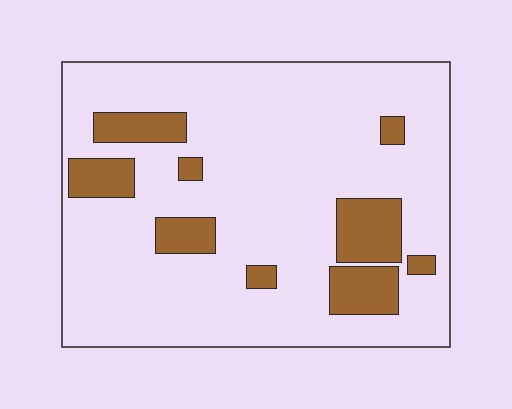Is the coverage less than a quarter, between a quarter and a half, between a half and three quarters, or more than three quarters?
Less than a quarter.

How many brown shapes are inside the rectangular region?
9.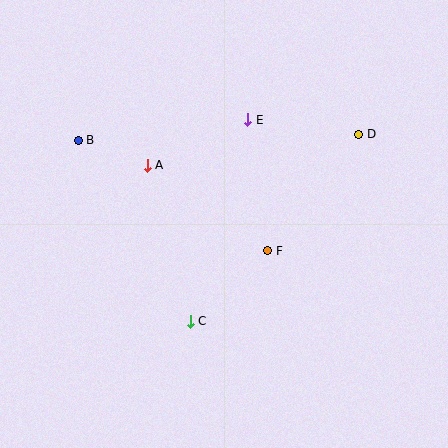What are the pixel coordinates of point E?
Point E is at (248, 120).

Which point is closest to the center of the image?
Point F at (268, 251) is closest to the center.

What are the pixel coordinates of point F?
Point F is at (268, 251).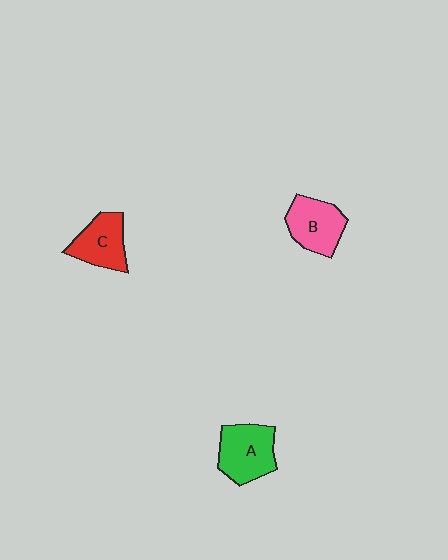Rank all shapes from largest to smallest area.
From largest to smallest: A (green), B (pink), C (red).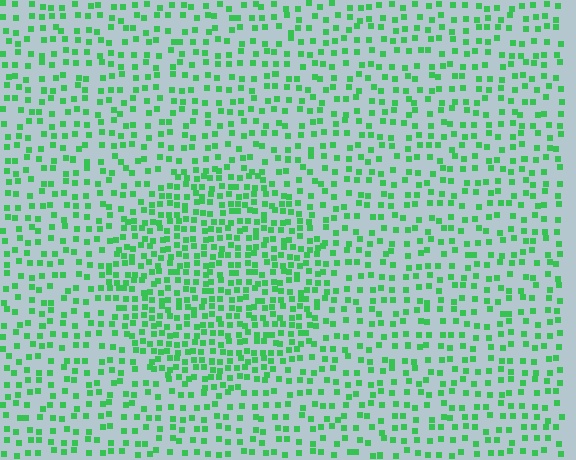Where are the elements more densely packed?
The elements are more densely packed inside the circle boundary.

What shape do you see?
I see a circle.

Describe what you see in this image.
The image contains small green elements arranged at two different densities. A circle-shaped region is visible where the elements are more densely packed than the surrounding area.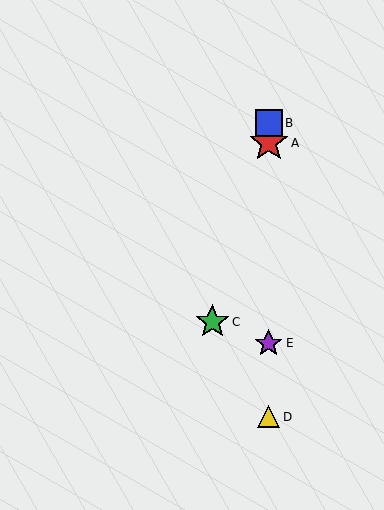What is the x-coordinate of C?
Object C is at x≈212.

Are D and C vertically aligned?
No, D is at x≈269 and C is at x≈212.